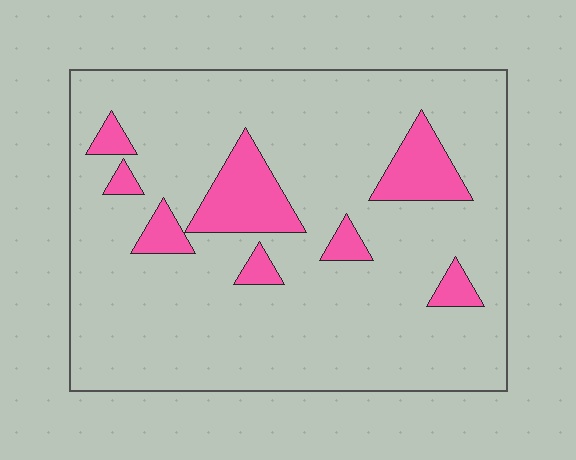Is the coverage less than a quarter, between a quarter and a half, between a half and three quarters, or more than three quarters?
Less than a quarter.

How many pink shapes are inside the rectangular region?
8.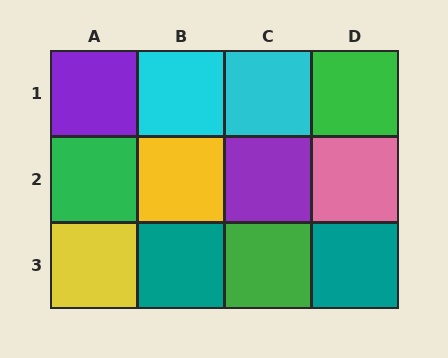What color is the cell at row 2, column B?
Yellow.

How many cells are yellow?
2 cells are yellow.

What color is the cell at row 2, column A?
Green.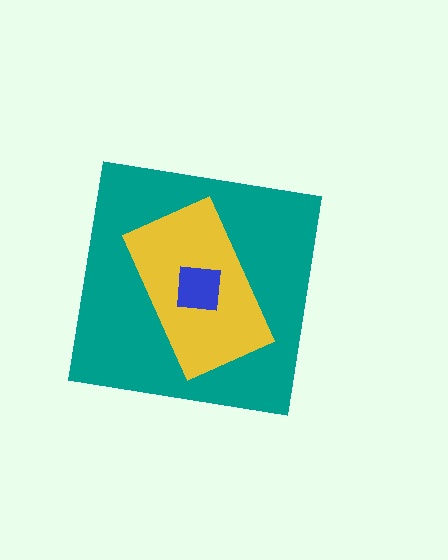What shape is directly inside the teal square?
The yellow rectangle.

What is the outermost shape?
The teal square.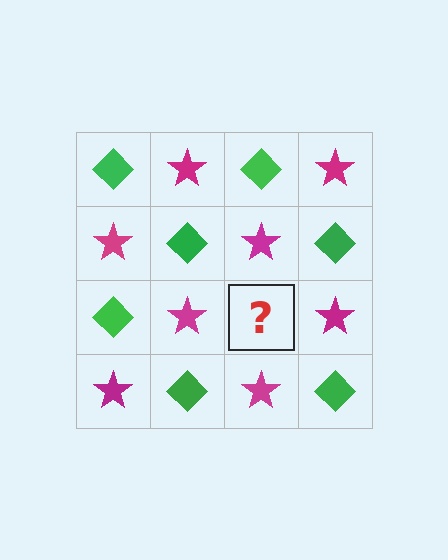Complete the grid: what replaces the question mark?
The question mark should be replaced with a green diamond.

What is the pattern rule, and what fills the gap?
The rule is that it alternates green diamond and magenta star in a checkerboard pattern. The gap should be filled with a green diamond.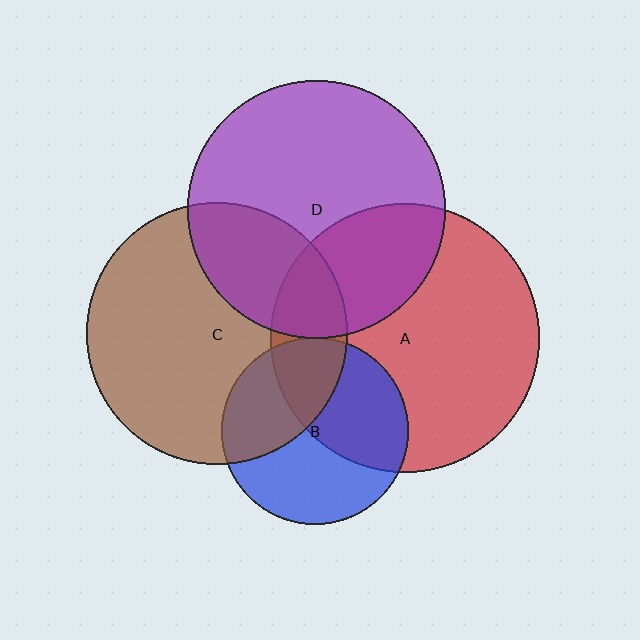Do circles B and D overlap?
Yes.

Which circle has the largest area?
Circle A (red).